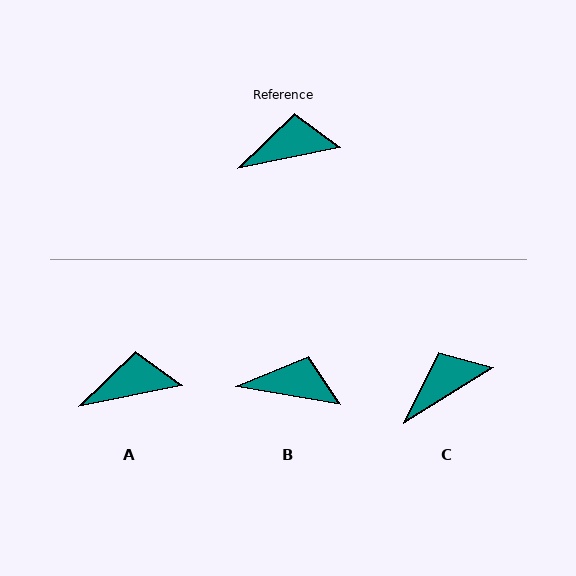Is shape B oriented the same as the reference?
No, it is off by about 21 degrees.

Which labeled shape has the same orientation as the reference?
A.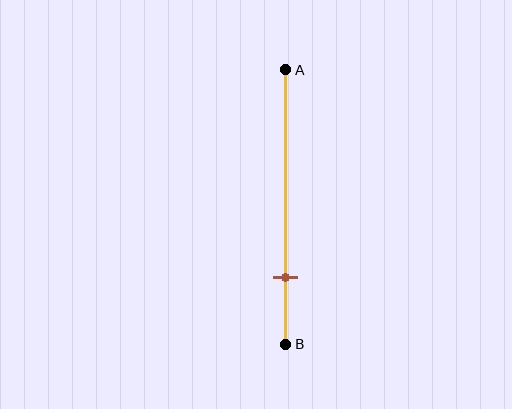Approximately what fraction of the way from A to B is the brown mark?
The brown mark is approximately 75% of the way from A to B.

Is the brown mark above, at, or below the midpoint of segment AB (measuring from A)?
The brown mark is below the midpoint of segment AB.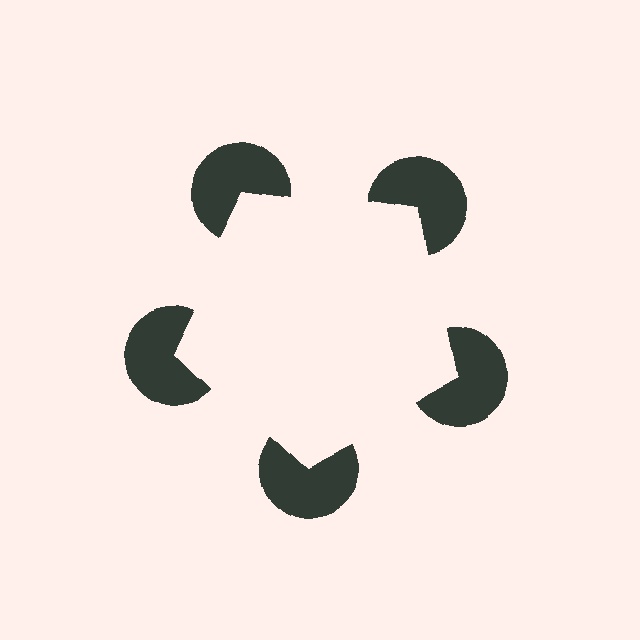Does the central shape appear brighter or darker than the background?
It typically appears slightly brighter than the background, even though no actual brightness change is drawn.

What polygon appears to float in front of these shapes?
An illusory pentagon — its edges are inferred from the aligned wedge cuts in the pac-man discs, not physically drawn.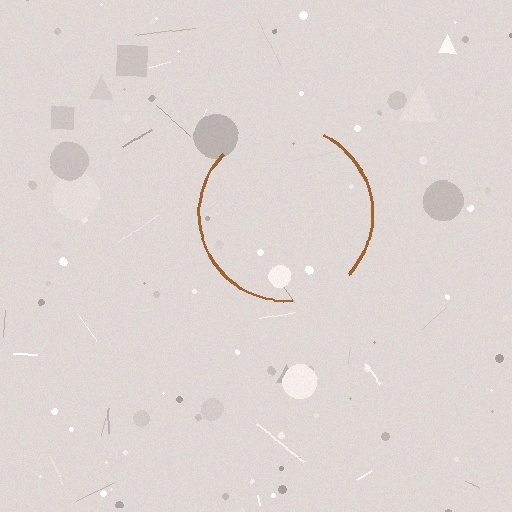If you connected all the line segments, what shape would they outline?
They would outline a circle.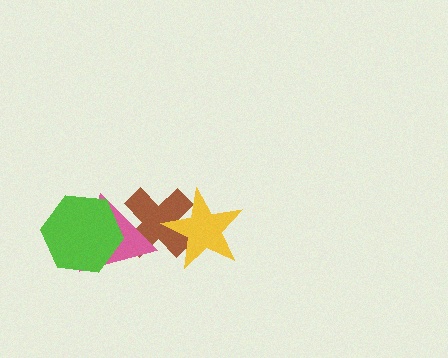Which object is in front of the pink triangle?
The lime hexagon is in front of the pink triangle.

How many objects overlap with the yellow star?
1 object overlaps with the yellow star.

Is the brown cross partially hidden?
Yes, it is partially covered by another shape.